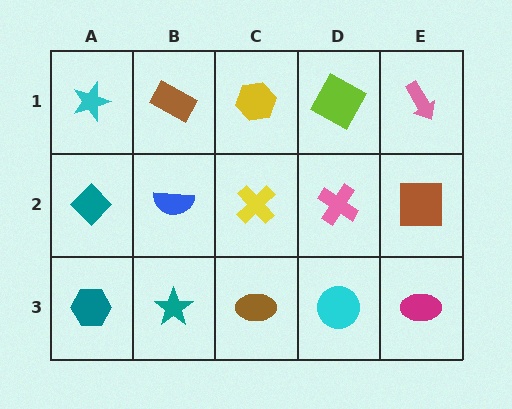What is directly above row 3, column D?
A pink cross.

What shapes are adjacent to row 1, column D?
A pink cross (row 2, column D), a yellow hexagon (row 1, column C), a pink arrow (row 1, column E).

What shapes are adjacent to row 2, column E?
A pink arrow (row 1, column E), a magenta ellipse (row 3, column E), a pink cross (row 2, column D).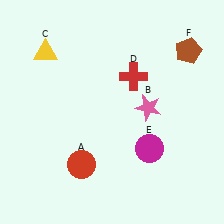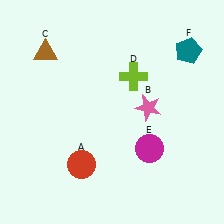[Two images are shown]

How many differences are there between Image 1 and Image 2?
There are 3 differences between the two images.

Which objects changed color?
C changed from yellow to brown. D changed from red to lime. F changed from brown to teal.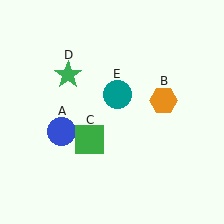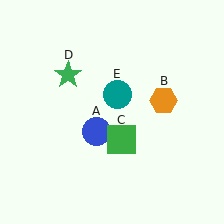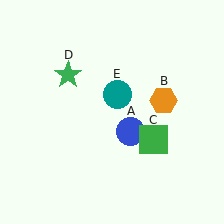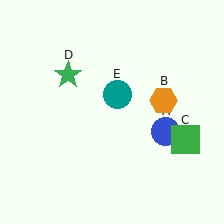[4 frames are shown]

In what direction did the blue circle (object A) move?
The blue circle (object A) moved right.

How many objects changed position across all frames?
2 objects changed position: blue circle (object A), green square (object C).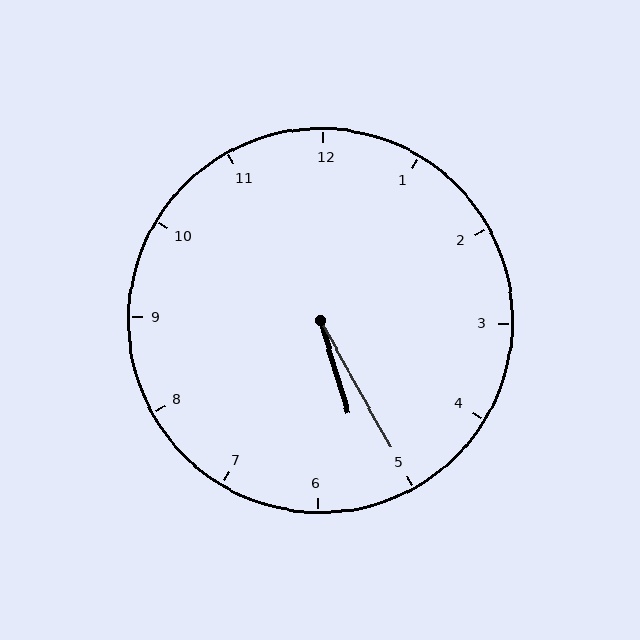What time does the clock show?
5:25.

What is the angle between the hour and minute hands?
Approximately 12 degrees.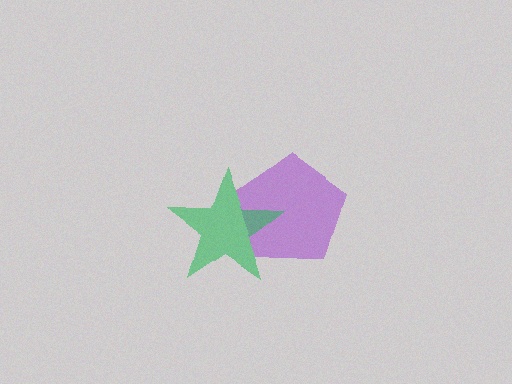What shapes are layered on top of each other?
The layered shapes are: a purple pentagon, a green star.